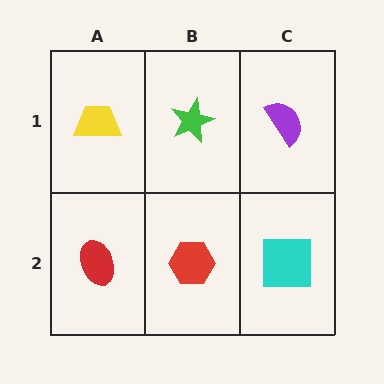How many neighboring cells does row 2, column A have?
2.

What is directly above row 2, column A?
A yellow trapezoid.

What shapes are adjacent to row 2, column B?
A green star (row 1, column B), a red ellipse (row 2, column A), a cyan square (row 2, column C).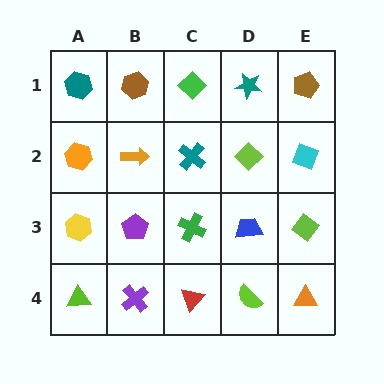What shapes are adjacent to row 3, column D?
A lime diamond (row 2, column D), a lime semicircle (row 4, column D), a green cross (row 3, column C), a lime diamond (row 3, column E).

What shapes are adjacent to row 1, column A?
An orange hexagon (row 2, column A), a brown hexagon (row 1, column B).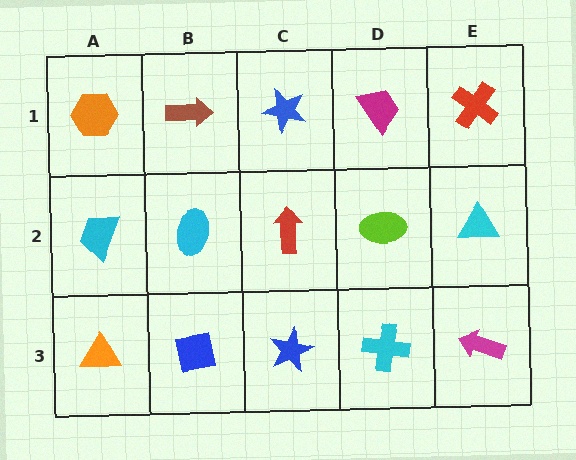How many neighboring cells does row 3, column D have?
3.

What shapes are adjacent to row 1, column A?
A cyan trapezoid (row 2, column A), a brown arrow (row 1, column B).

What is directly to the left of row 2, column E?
A lime ellipse.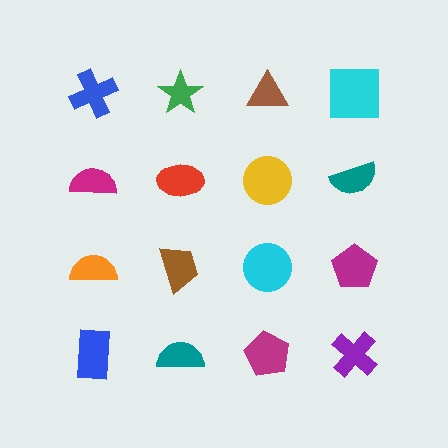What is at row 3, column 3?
A cyan circle.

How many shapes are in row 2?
4 shapes.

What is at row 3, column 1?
An orange semicircle.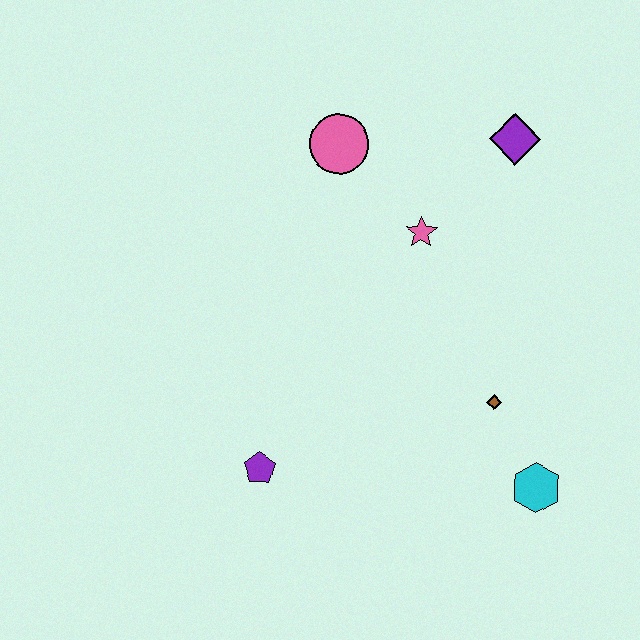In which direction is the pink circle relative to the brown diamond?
The pink circle is above the brown diamond.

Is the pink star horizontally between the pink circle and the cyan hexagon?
Yes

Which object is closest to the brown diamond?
The cyan hexagon is closest to the brown diamond.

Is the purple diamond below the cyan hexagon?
No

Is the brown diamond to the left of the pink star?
No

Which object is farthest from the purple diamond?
The purple pentagon is farthest from the purple diamond.